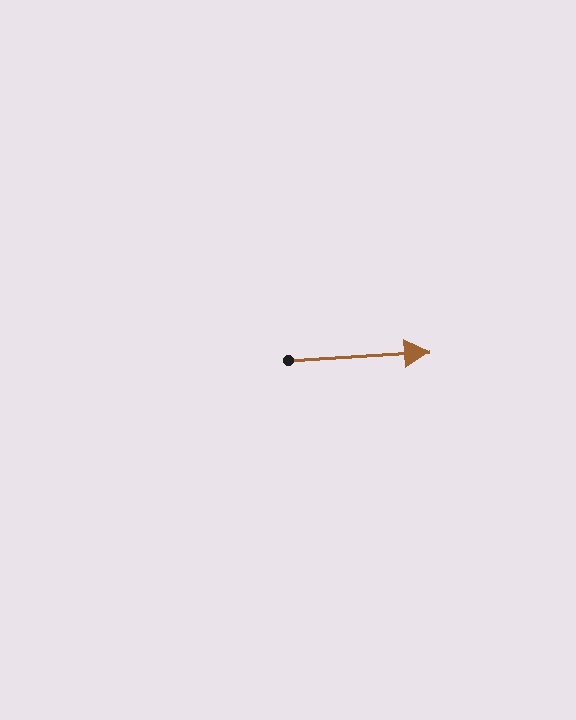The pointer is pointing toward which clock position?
Roughly 3 o'clock.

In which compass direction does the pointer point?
East.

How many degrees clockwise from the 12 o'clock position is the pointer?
Approximately 87 degrees.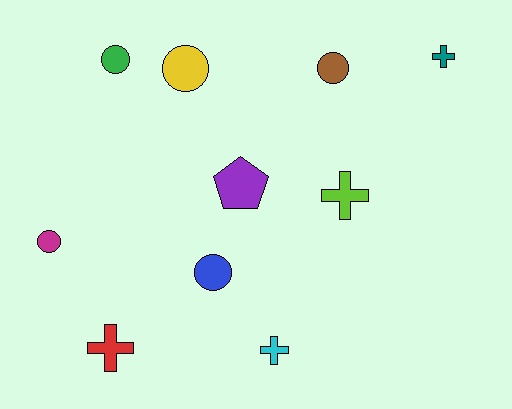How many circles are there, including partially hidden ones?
There are 5 circles.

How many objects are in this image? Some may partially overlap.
There are 10 objects.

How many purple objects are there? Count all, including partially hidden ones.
There is 1 purple object.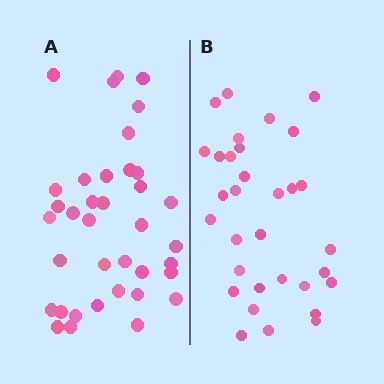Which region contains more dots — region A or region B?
Region A (the left region) has more dots.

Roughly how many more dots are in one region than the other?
Region A has about 5 more dots than region B.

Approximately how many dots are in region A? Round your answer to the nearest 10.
About 40 dots. (The exact count is 37, which rounds to 40.)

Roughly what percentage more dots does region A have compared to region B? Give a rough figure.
About 15% more.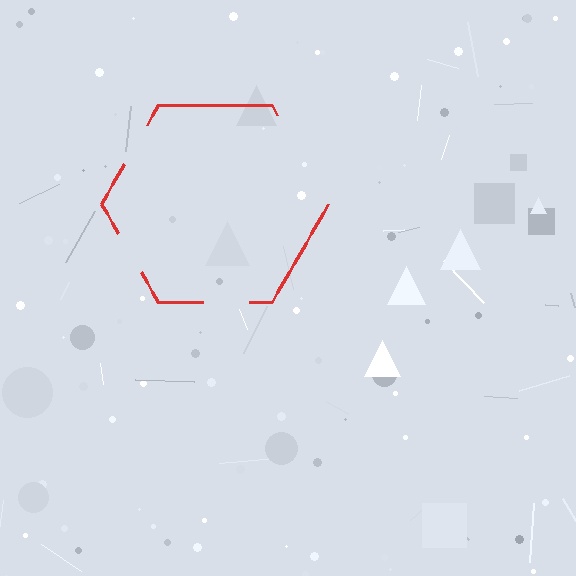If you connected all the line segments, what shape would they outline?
They would outline a hexagon.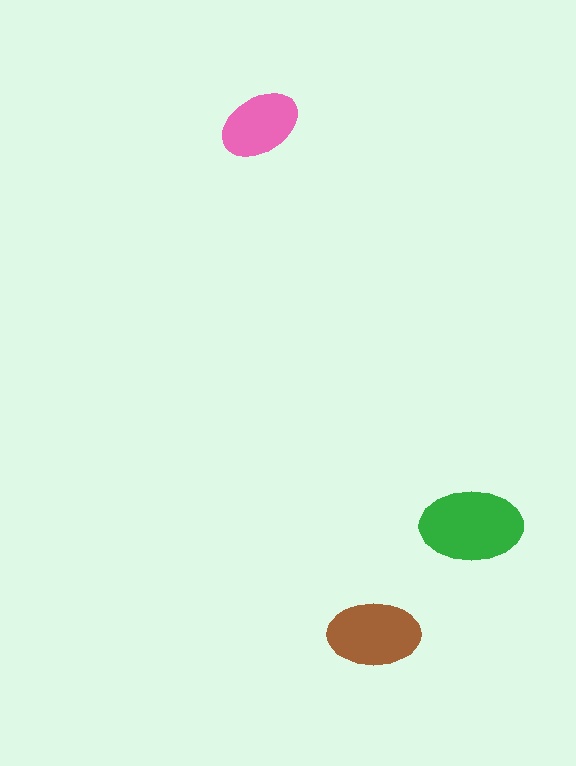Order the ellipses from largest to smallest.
the green one, the brown one, the pink one.